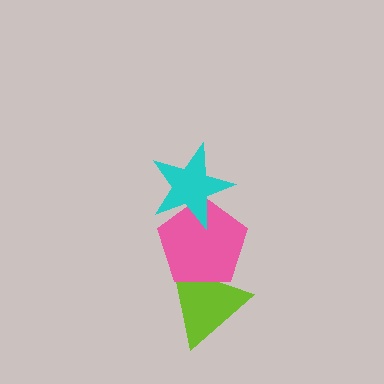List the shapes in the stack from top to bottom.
From top to bottom: the cyan star, the pink pentagon, the lime triangle.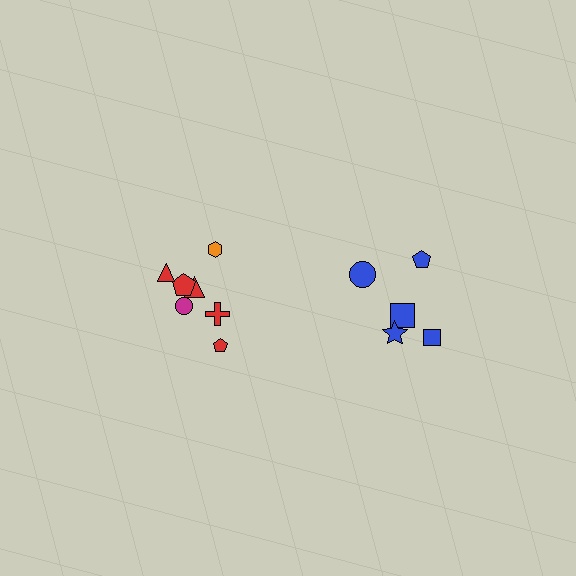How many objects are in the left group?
There are 7 objects.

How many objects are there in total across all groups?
There are 12 objects.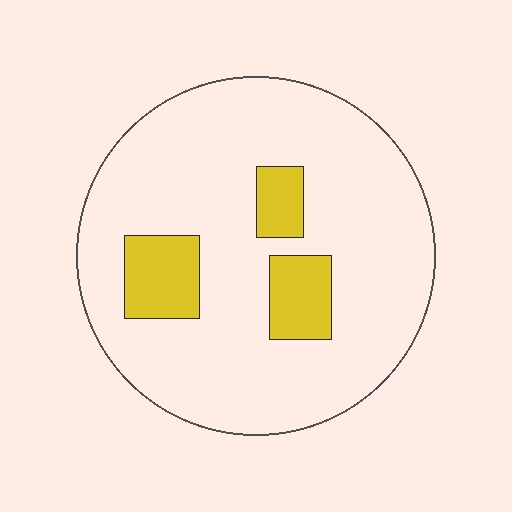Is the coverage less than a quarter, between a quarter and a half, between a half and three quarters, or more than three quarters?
Less than a quarter.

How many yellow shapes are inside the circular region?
3.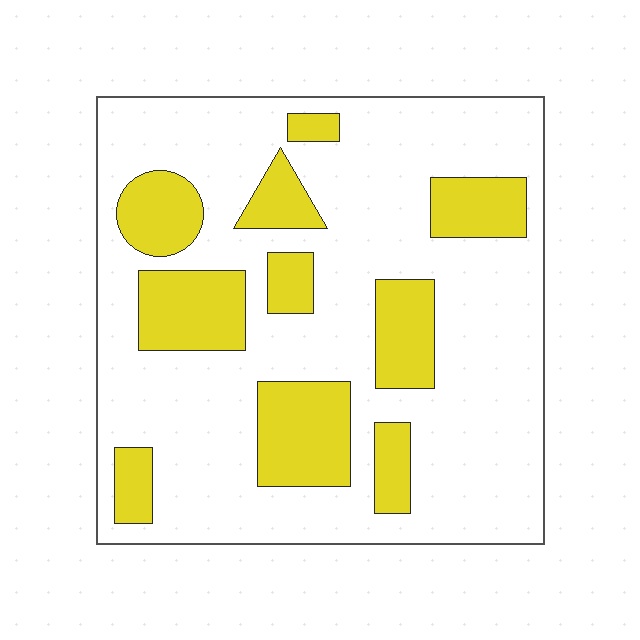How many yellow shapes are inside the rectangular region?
10.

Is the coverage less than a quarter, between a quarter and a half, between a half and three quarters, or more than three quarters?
Between a quarter and a half.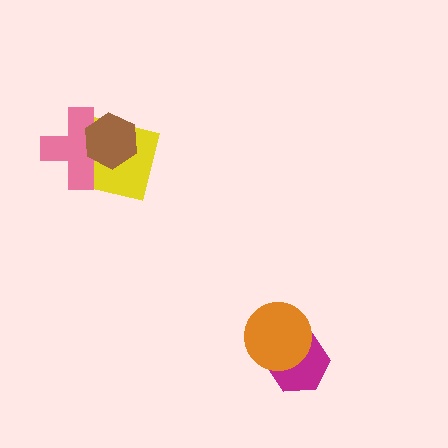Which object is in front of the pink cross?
The brown hexagon is in front of the pink cross.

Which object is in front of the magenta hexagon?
The orange circle is in front of the magenta hexagon.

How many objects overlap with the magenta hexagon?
1 object overlaps with the magenta hexagon.